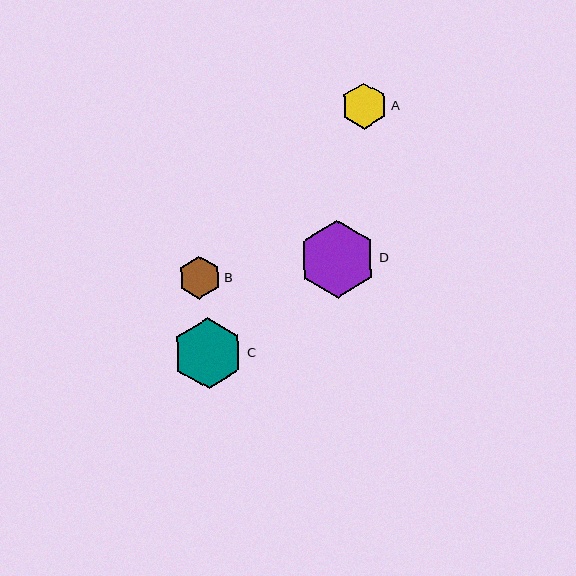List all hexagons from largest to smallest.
From largest to smallest: D, C, A, B.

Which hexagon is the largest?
Hexagon D is the largest with a size of approximately 78 pixels.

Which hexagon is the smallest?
Hexagon B is the smallest with a size of approximately 43 pixels.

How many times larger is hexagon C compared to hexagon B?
Hexagon C is approximately 1.7 times the size of hexagon B.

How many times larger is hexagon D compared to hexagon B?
Hexagon D is approximately 1.8 times the size of hexagon B.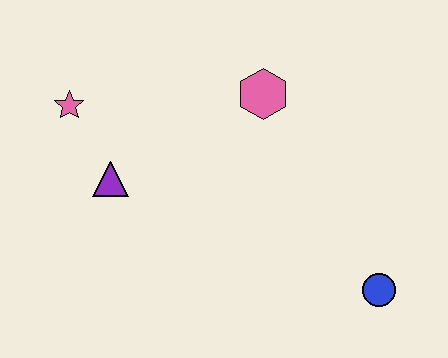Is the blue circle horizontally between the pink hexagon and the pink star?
No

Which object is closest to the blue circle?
The pink hexagon is closest to the blue circle.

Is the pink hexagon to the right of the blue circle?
No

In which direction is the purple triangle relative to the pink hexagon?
The purple triangle is to the left of the pink hexagon.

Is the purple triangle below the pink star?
Yes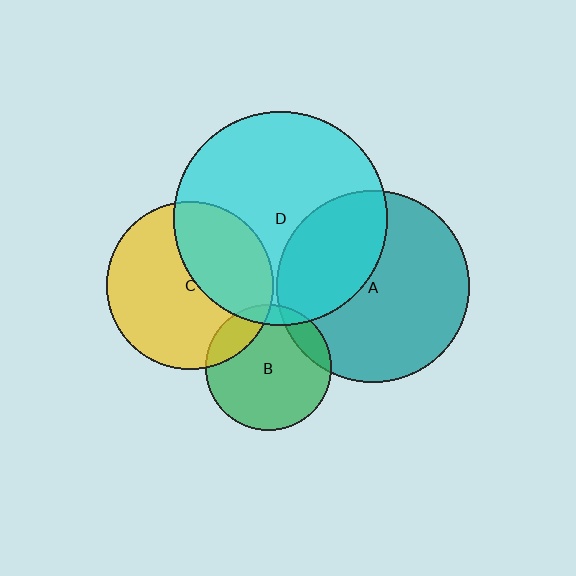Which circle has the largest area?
Circle D (cyan).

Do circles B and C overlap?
Yes.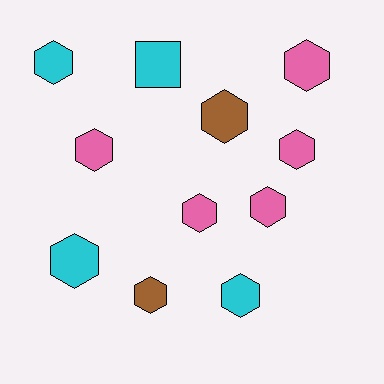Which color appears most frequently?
Pink, with 5 objects.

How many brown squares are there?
There are no brown squares.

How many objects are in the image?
There are 11 objects.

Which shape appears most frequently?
Hexagon, with 10 objects.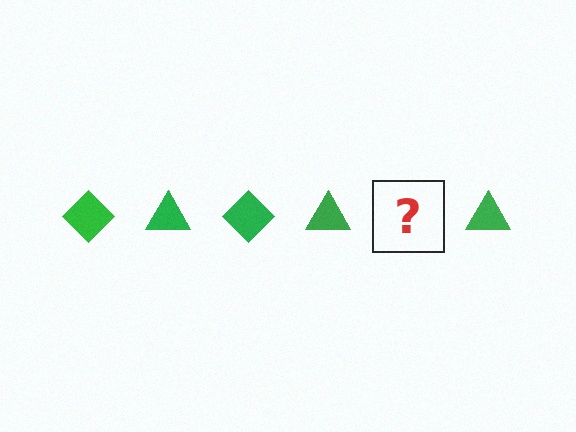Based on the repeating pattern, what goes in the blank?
The blank should be a green diamond.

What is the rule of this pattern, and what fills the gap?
The rule is that the pattern cycles through diamond, triangle shapes in green. The gap should be filled with a green diamond.